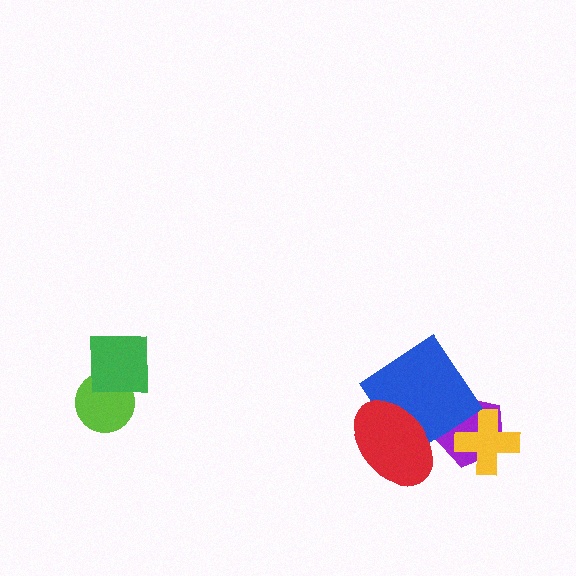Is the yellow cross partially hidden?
No, no other shape covers it.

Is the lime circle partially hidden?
Yes, it is partially covered by another shape.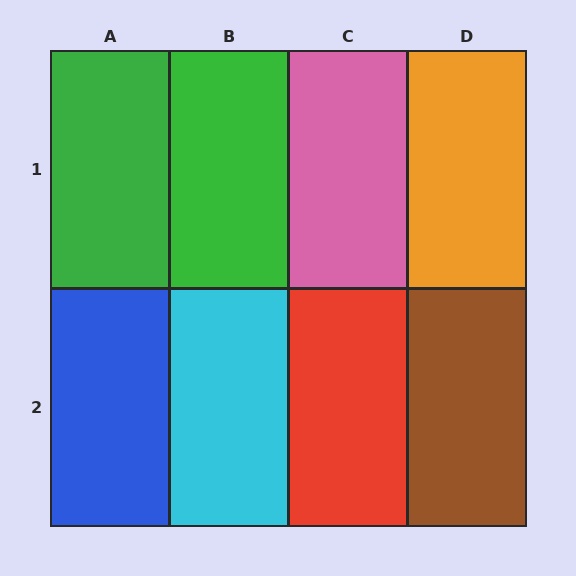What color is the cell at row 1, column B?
Green.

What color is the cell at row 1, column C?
Pink.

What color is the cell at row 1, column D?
Orange.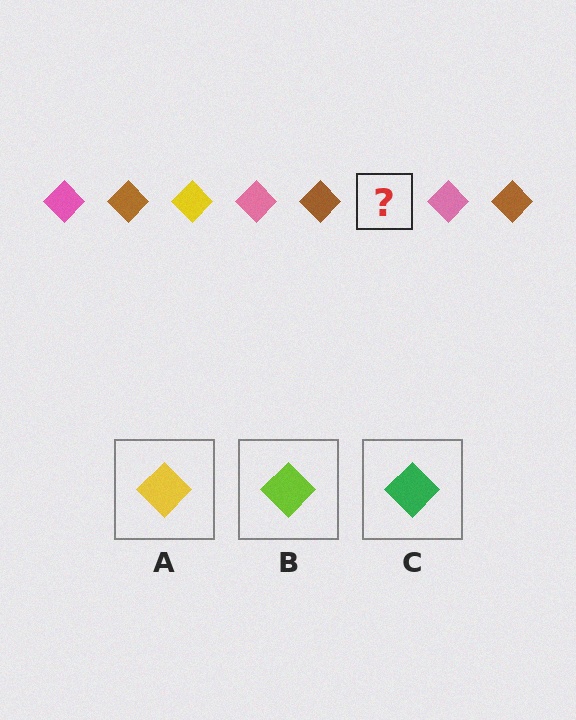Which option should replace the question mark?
Option A.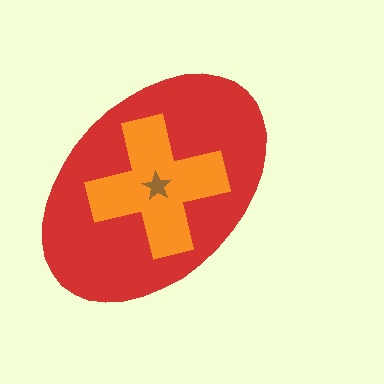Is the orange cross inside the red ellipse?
Yes.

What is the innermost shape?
The brown star.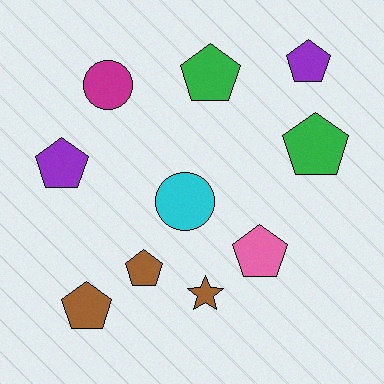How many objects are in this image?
There are 10 objects.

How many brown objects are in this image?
There are 3 brown objects.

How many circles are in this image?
There are 2 circles.